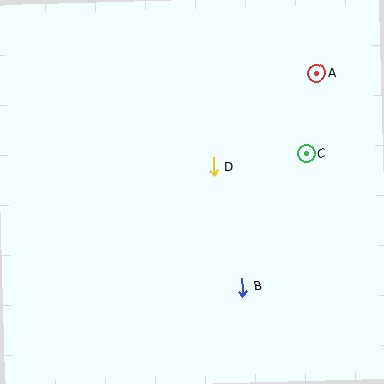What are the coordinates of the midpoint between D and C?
The midpoint between D and C is at (260, 160).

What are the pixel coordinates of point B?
Point B is at (242, 287).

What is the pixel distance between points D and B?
The distance between D and B is 123 pixels.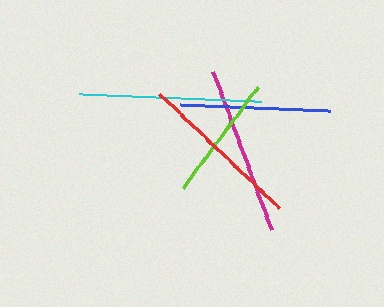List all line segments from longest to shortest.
From longest to shortest: cyan, magenta, red, blue, lime.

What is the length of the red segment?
The red segment is approximately 166 pixels long.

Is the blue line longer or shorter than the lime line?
The blue line is longer than the lime line.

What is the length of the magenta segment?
The magenta segment is approximately 169 pixels long.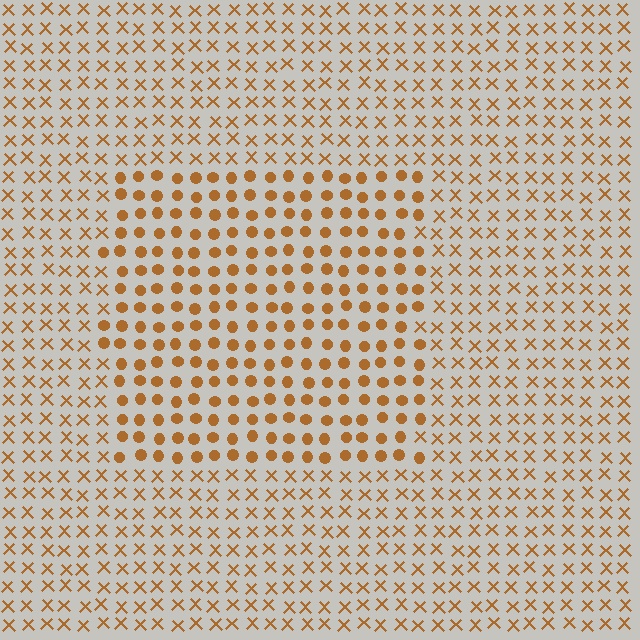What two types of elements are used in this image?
The image uses circles inside the rectangle region and X marks outside it.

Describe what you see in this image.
The image is filled with small brown elements arranged in a uniform grid. A rectangle-shaped region contains circles, while the surrounding area contains X marks. The boundary is defined purely by the change in element shape.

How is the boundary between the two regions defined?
The boundary is defined by a change in element shape: circles inside vs. X marks outside. All elements share the same color and spacing.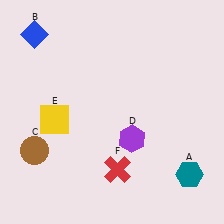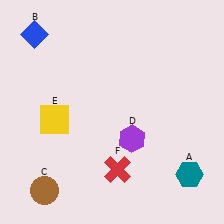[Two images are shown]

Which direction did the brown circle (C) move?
The brown circle (C) moved down.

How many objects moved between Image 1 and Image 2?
1 object moved between the two images.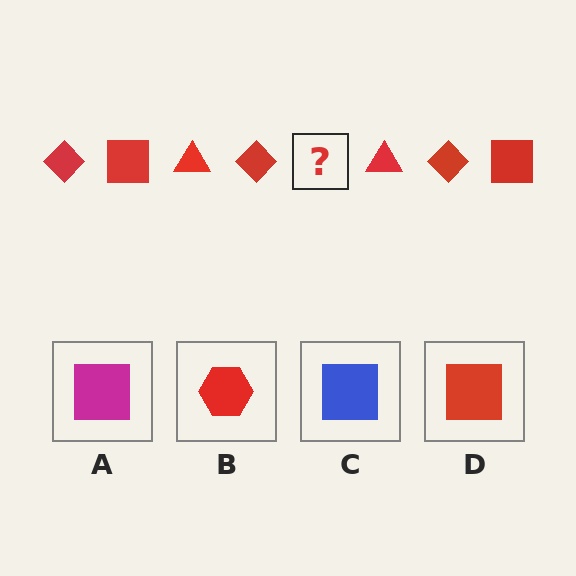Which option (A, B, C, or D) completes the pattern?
D.